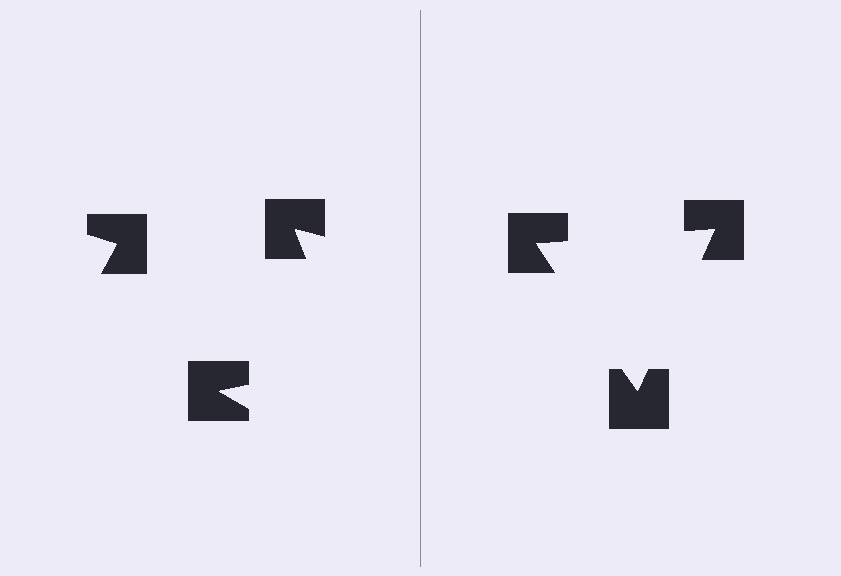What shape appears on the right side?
An illusory triangle.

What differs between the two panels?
The notched squares are positioned identically on both sides; only the wedge orientations differ. On the right they align to a triangle; on the left they are misaligned.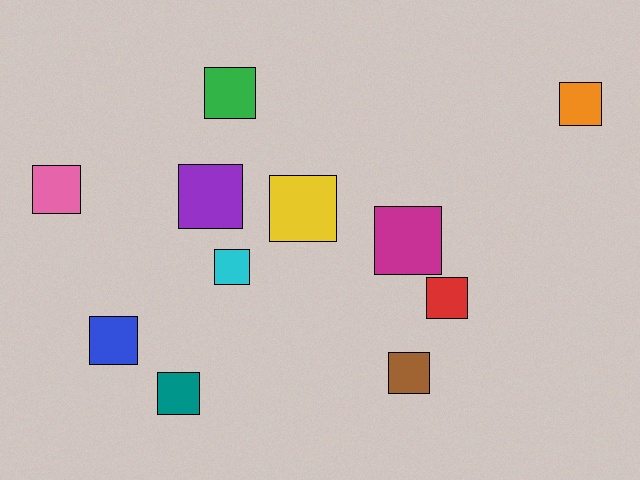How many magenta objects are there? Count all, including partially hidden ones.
There is 1 magenta object.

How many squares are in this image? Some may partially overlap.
There are 11 squares.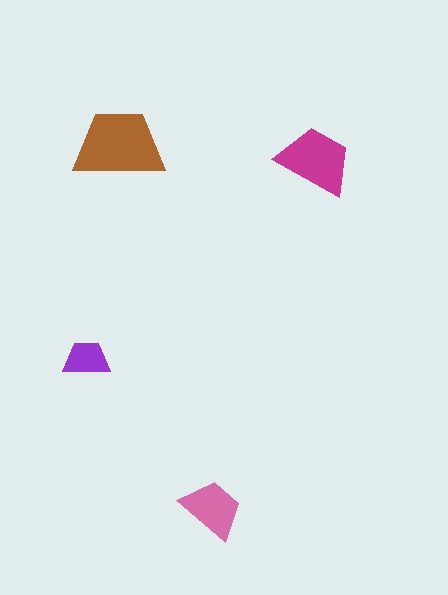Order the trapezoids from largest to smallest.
the brown one, the magenta one, the pink one, the purple one.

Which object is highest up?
The brown trapezoid is topmost.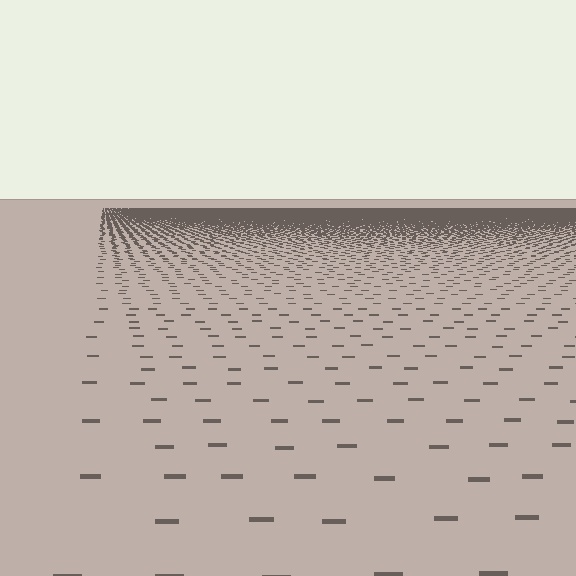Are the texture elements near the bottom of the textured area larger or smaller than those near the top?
Larger. Near the bottom, elements are closer to the viewer and appear at a bigger on-screen size.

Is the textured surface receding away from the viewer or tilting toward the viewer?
The surface is receding away from the viewer. Texture elements get smaller and denser toward the top.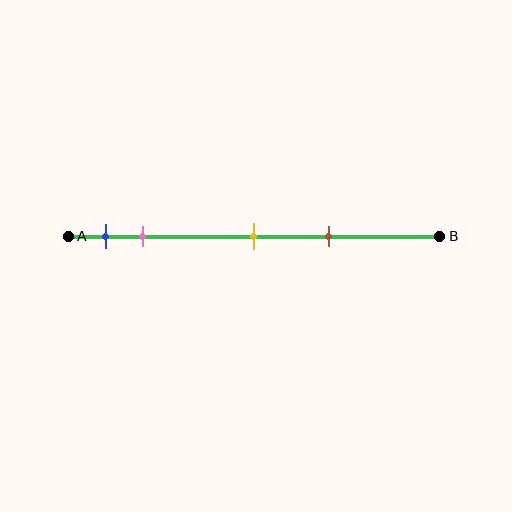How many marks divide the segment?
There are 4 marks dividing the segment.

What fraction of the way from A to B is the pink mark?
The pink mark is approximately 20% (0.2) of the way from A to B.